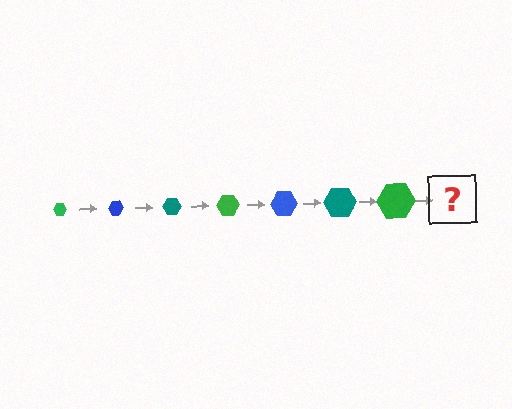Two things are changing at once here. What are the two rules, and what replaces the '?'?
The two rules are that the hexagon grows larger each step and the color cycles through green, blue, and teal. The '?' should be a blue hexagon, larger than the previous one.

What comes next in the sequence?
The next element should be a blue hexagon, larger than the previous one.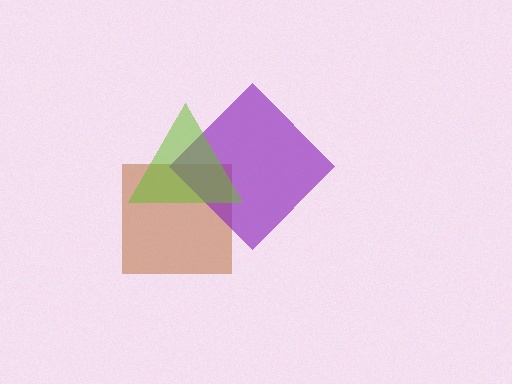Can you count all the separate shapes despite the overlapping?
Yes, there are 3 separate shapes.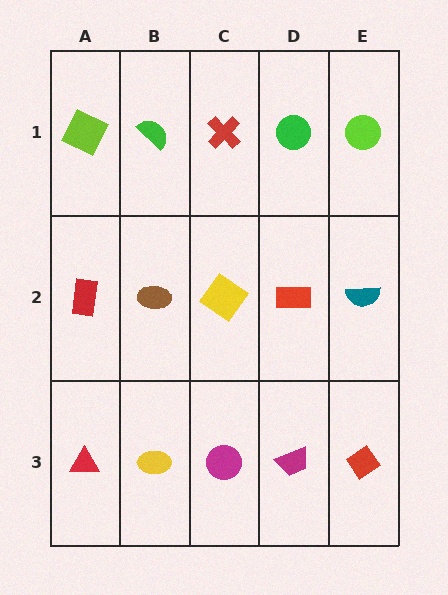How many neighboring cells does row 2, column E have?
3.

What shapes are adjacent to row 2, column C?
A red cross (row 1, column C), a magenta circle (row 3, column C), a brown ellipse (row 2, column B), a red rectangle (row 2, column D).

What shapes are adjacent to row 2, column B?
A green semicircle (row 1, column B), a yellow ellipse (row 3, column B), a red rectangle (row 2, column A), a yellow diamond (row 2, column C).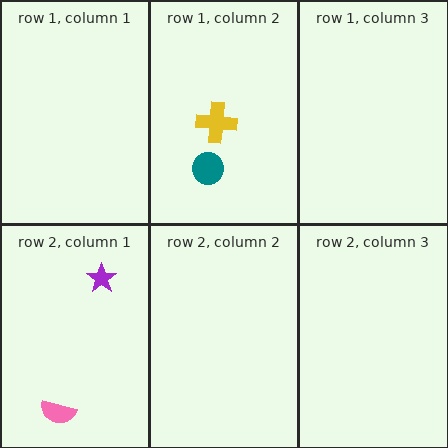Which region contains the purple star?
The row 2, column 1 region.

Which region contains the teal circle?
The row 1, column 2 region.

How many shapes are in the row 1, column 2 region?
2.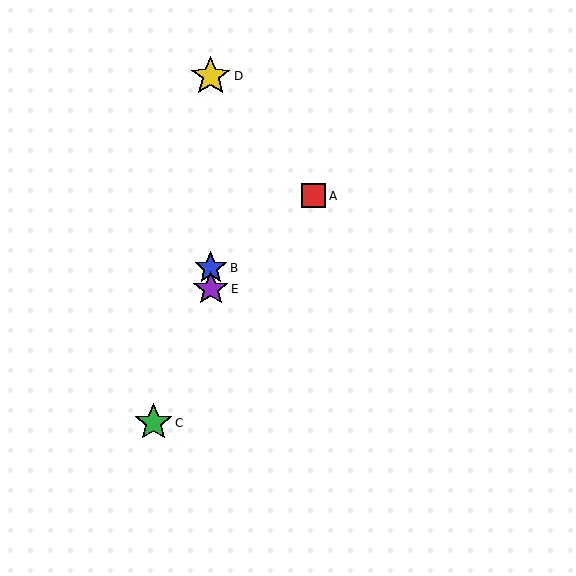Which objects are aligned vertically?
Objects B, D, E are aligned vertically.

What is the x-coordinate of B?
Object B is at x≈211.